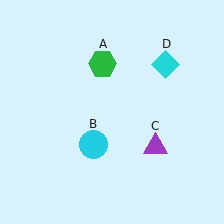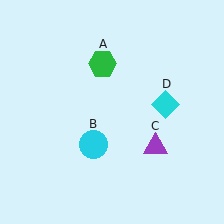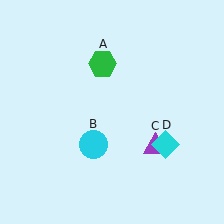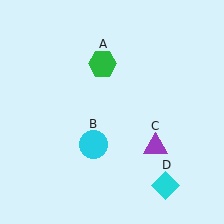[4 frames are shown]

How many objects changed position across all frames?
1 object changed position: cyan diamond (object D).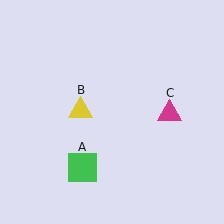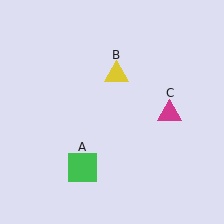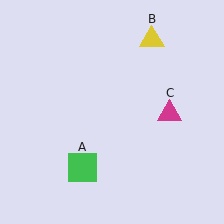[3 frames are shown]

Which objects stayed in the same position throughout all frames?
Green square (object A) and magenta triangle (object C) remained stationary.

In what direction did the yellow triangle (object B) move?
The yellow triangle (object B) moved up and to the right.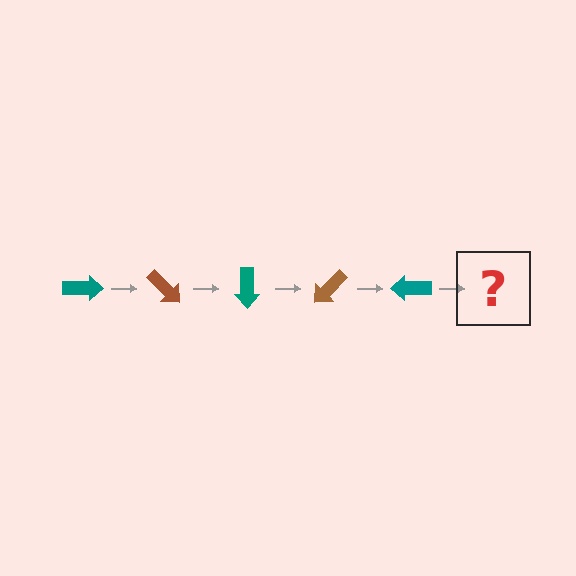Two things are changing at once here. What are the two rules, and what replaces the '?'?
The two rules are that it rotates 45 degrees each step and the color cycles through teal and brown. The '?' should be a brown arrow, rotated 225 degrees from the start.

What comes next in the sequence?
The next element should be a brown arrow, rotated 225 degrees from the start.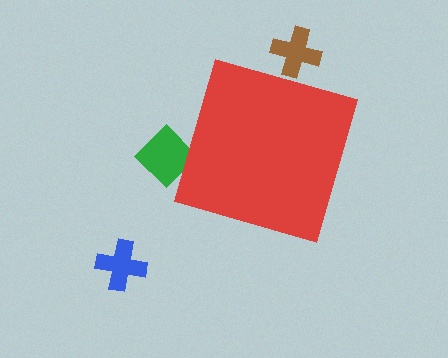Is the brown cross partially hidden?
Yes, the brown cross is partially hidden behind the red diamond.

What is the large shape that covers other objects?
A red diamond.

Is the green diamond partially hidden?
Yes, the green diamond is partially hidden behind the red diamond.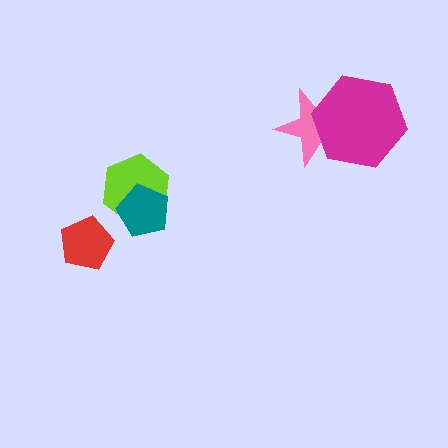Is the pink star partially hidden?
Yes, it is partially covered by another shape.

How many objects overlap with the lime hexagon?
1 object overlaps with the lime hexagon.